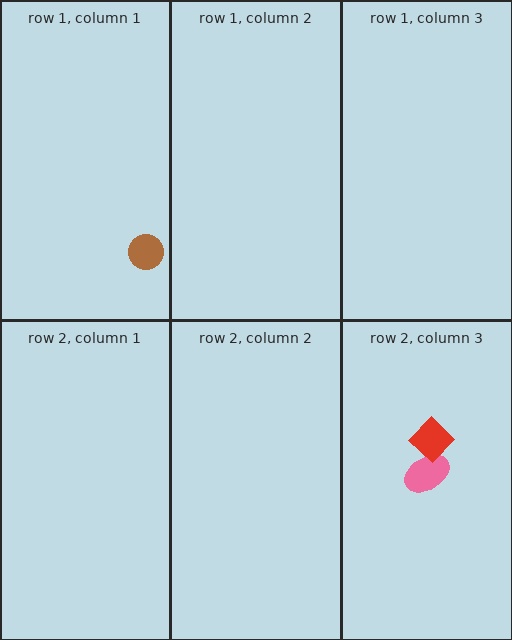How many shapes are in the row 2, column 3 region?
2.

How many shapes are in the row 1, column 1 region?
1.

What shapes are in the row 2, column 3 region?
The pink ellipse, the red diamond.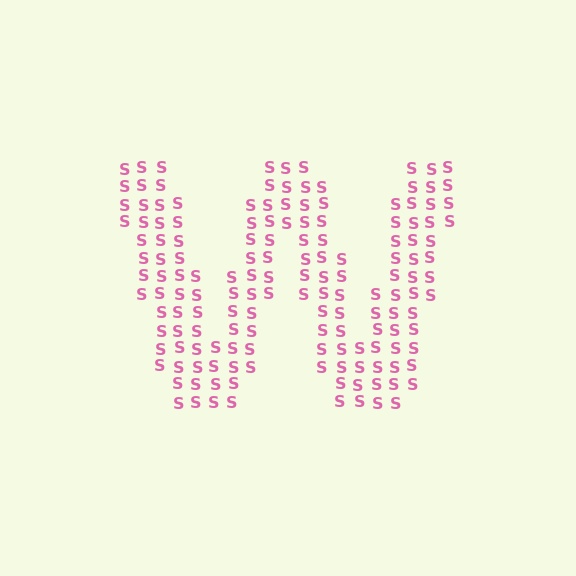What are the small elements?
The small elements are letter S's.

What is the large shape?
The large shape is the letter W.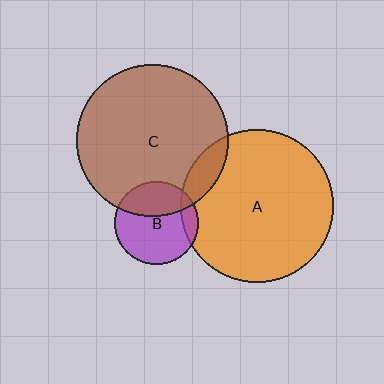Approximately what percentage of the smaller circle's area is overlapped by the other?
Approximately 10%.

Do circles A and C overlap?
Yes.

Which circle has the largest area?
Circle A (orange).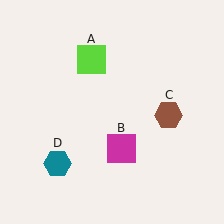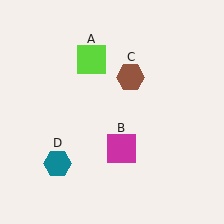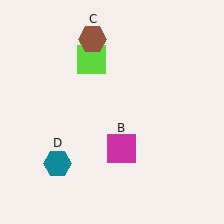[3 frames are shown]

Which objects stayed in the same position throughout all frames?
Lime square (object A) and magenta square (object B) and teal hexagon (object D) remained stationary.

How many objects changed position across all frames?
1 object changed position: brown hexagon (object C).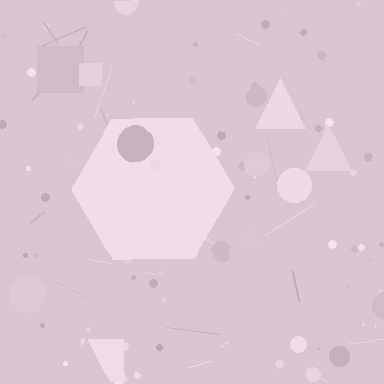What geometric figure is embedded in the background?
A hexagon is embedded in the background.